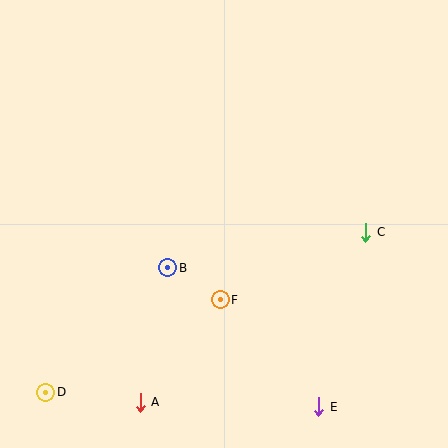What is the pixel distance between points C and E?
The distance between C and E is 181 pixels.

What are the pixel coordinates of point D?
Point D is at (46, 392).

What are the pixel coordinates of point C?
Point C is at (366, 232).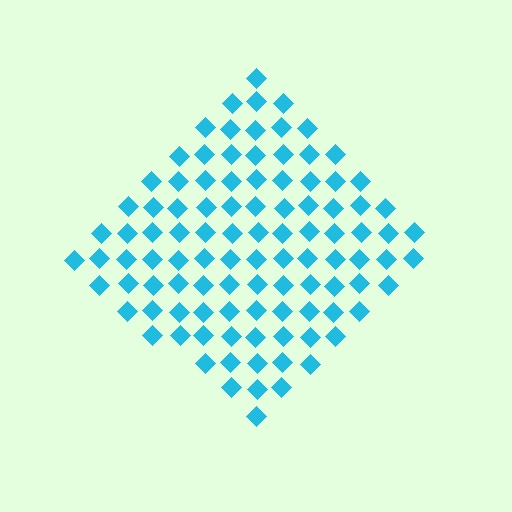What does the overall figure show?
The overall figure shows a diamond.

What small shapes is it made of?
It is made of small diamonds.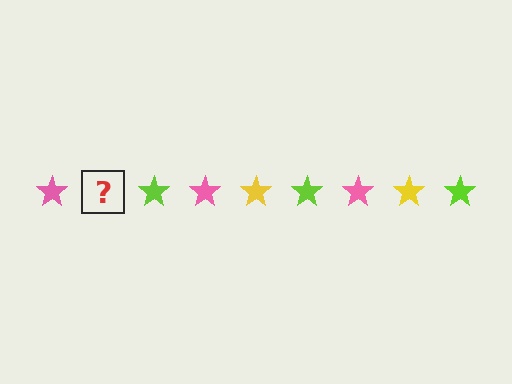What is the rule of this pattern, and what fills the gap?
The rule is that the pattern cycles through pink, yellow, lime stars. The gap should be filled with a yellow star.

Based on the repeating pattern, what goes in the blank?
The blank should be a yellow star.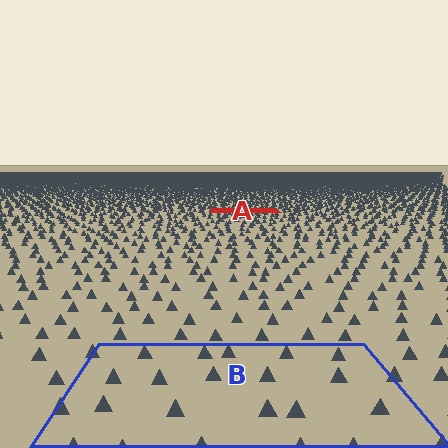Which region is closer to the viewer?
Region B is closer. The texture elements there are larger and more spread out.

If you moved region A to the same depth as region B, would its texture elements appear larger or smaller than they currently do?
They would appear larger. At a closer depth, the same texture elements are projected at a bigger on-screen size.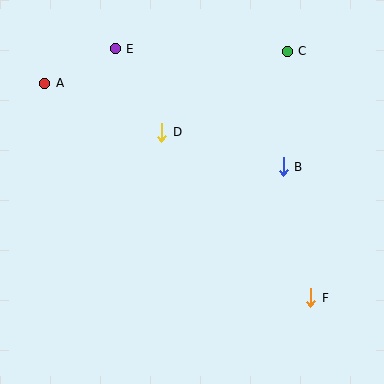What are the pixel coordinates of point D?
Point D is at (162, 132).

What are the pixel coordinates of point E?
Point E is at (115, 49).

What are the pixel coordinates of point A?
Point A is at (45, 83).